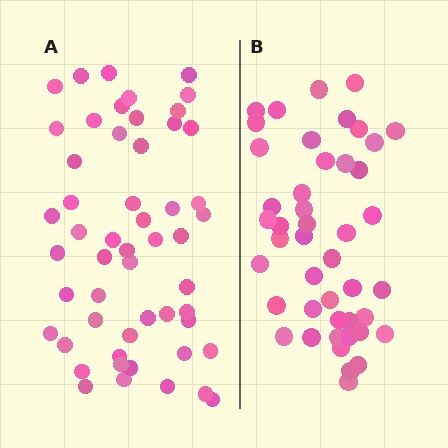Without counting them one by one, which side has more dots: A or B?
Region A (the left region) has more dots.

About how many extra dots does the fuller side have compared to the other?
Region A has roughly 8 or so more dots than region B.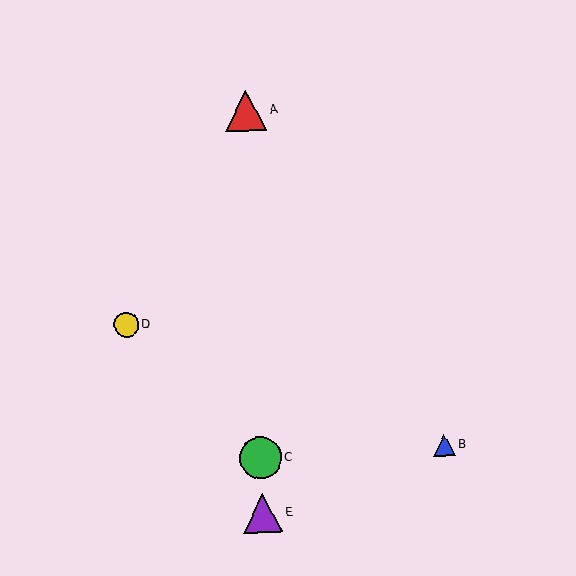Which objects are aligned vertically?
Objects A, C, E are aligned vertically.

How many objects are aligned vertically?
3 objects (A, C, E) are aligned vertically.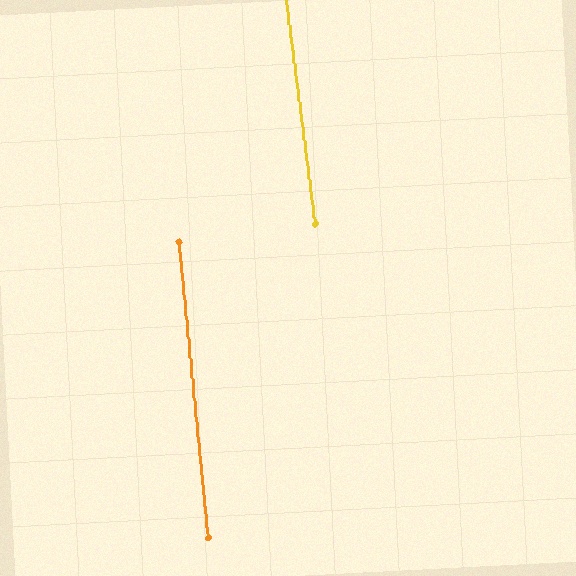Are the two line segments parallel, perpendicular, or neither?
Parallel — their directions differ by only 1.7°.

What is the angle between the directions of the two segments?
Approximately 2 degrees.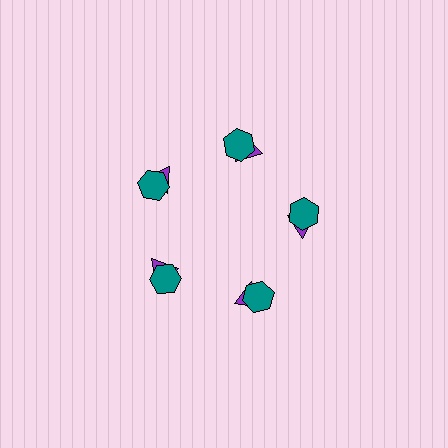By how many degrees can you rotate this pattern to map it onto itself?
The pattern maps onto itself every 72 degrees of rotation.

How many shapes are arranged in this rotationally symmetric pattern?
There are 10 shapes, arranged in 5 groups of 2.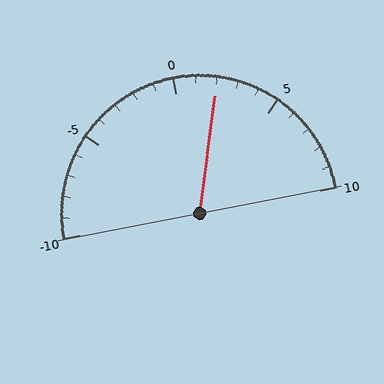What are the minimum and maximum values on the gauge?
The gauge ranges from -10 to 10.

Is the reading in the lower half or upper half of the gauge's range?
The reading is in the upper half of the range (-10 to 10).